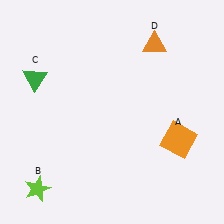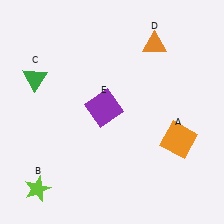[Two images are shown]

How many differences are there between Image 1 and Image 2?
There is 1 difference between the two images.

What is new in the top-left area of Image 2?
A purple square (E) was added in the top-left area of Image 2.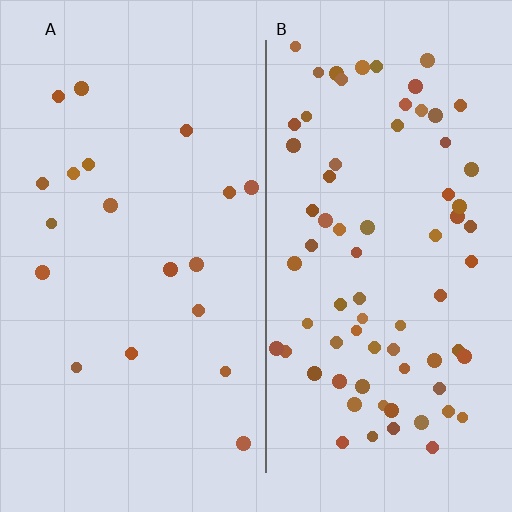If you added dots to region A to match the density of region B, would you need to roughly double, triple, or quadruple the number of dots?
Approximately quadruple.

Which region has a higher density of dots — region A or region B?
B (the right).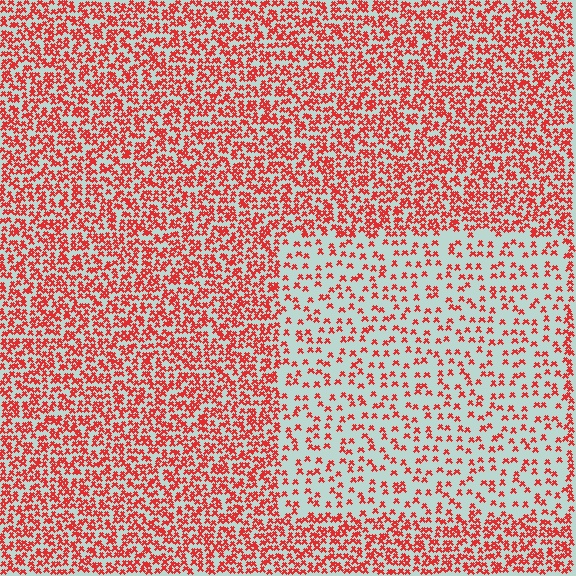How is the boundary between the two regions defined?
The boundary is defined by a change in element density (approximately 2.4x ratio). All elements are the same color, size, and shape.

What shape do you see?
I see a rectangle.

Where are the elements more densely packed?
The elements are more densely packed outside the rectangle boundary.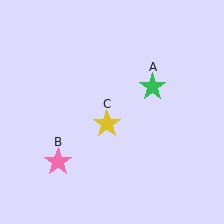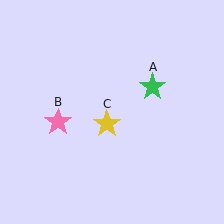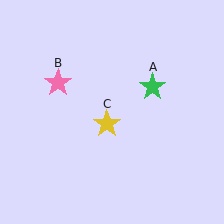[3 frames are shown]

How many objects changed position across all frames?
1 object changed position: pink star (object B).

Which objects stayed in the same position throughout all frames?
Green star (object A) and yellow star (object C) remained stationary.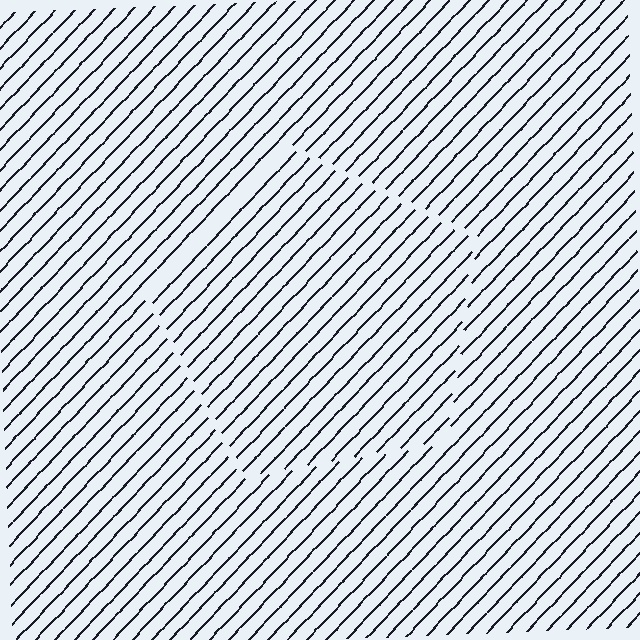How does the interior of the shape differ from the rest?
The interior of the shape contains the same grating, shifted by half a period — the contour is defined by the phase discontinuity where line-ends from the inner and outer gratings abut.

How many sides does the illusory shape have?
5 sides — the line-ends trace a pentagon.